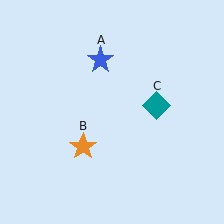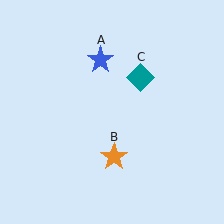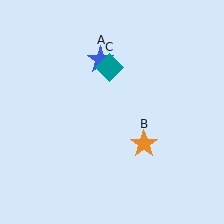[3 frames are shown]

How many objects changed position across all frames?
2 objects changed position: orange star (object B), teal diamond (object C).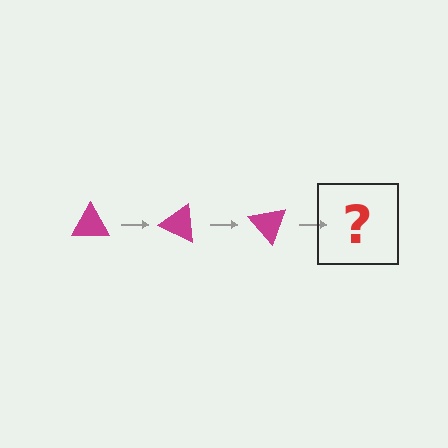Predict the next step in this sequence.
The next step is a magenta triangle rotated 75 degrees.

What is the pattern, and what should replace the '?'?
The pattern is that the triangle rotates 25 degrees each step. The '?' should be a magenta triangle rotated 75 degrees.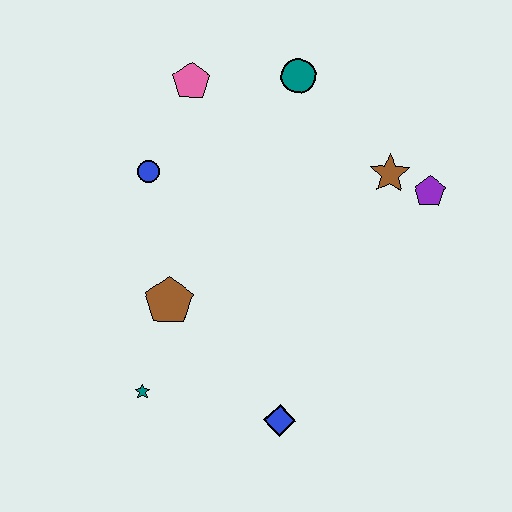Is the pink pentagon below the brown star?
No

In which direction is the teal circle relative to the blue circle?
The teal circle is to the right of the blue circle.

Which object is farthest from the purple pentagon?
The teal star is farthest from the purple pentagon.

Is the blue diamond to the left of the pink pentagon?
No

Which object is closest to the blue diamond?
The teal star is closest to the blue diamond.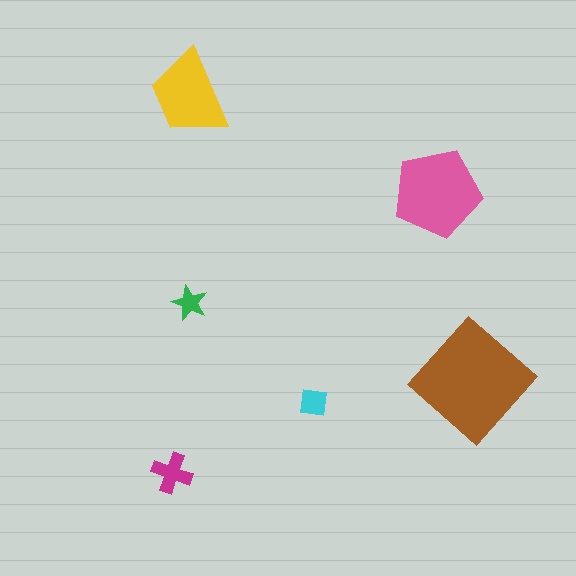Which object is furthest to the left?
The magenta cross is leftmost.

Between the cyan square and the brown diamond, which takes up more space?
The brown diamond.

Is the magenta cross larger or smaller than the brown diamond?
Smaller.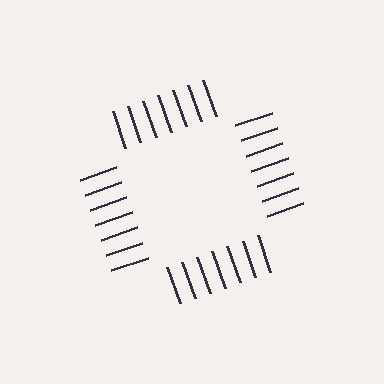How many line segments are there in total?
28 — 7 along each of the 4 edges.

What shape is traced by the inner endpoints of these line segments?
An illusory square — the line segments terminate on its edges but no continuous stroke is drawn.